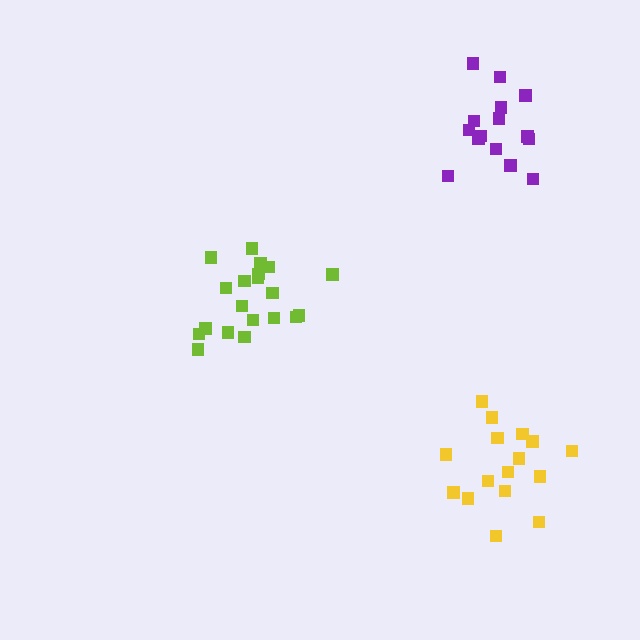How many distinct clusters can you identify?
There are 3 distinct clusters.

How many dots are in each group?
Group 1: 20 dots, Group 2: 15 dots, Group 3: 16 dots (51 total).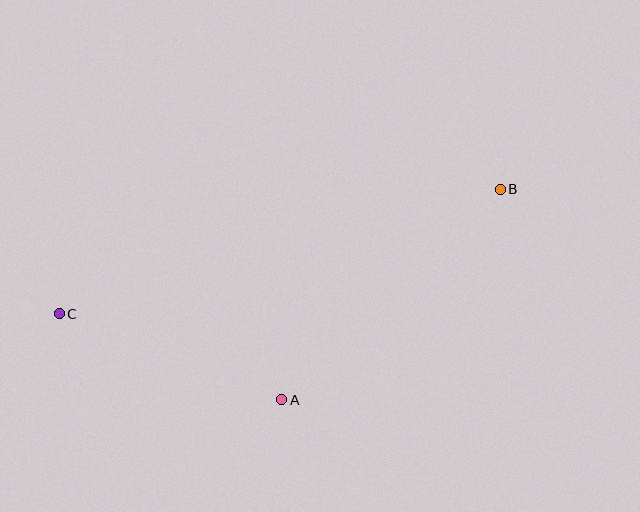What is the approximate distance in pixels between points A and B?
The distance between A and B is approximately 303 pixels.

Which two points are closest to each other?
Points A and C are closest to each other.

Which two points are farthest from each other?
Points B and C are farthest from each other.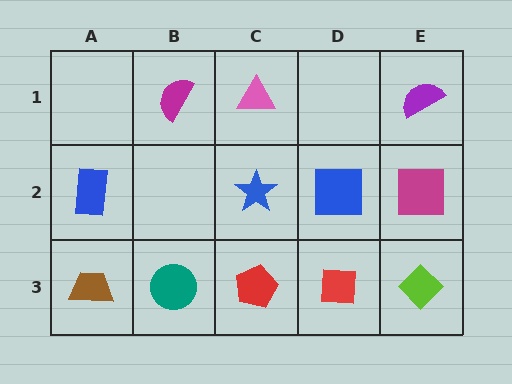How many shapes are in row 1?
3 shapes.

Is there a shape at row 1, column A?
No, that cell is empty.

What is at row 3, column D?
A red square.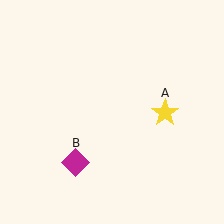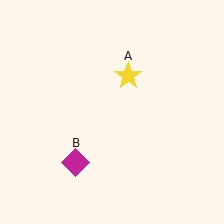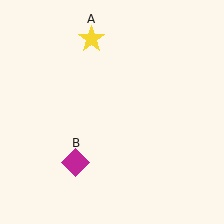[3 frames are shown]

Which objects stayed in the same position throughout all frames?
Magenta diamond (object B) remained stationary.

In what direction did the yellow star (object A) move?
The yellow star (object A) moved up and to the left.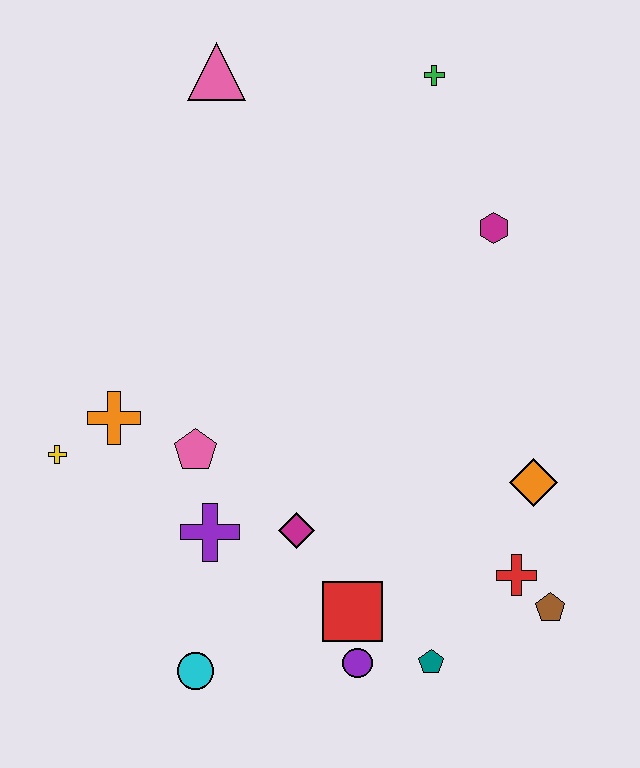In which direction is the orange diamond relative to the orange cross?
The orange diamond is to the right of the orange cross.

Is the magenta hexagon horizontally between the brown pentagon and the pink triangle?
Yes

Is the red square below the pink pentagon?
Yes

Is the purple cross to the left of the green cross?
Yes